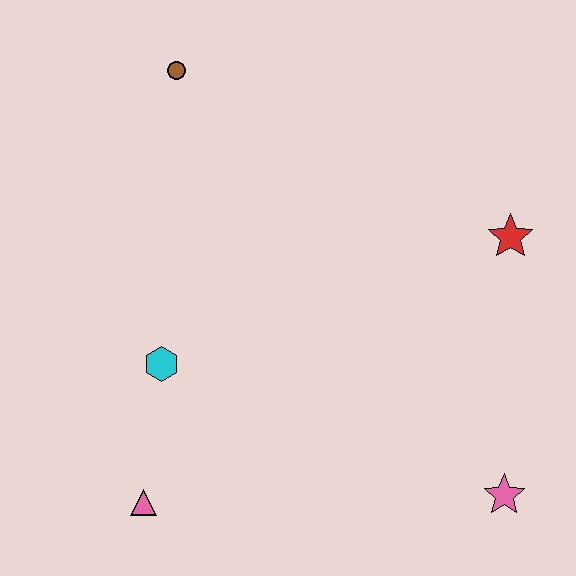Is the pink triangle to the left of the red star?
Yes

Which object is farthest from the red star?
The pink triangle is farthest from the red star.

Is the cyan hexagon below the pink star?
No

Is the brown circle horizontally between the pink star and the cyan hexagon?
Yes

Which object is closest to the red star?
The pink star is closest to the red star.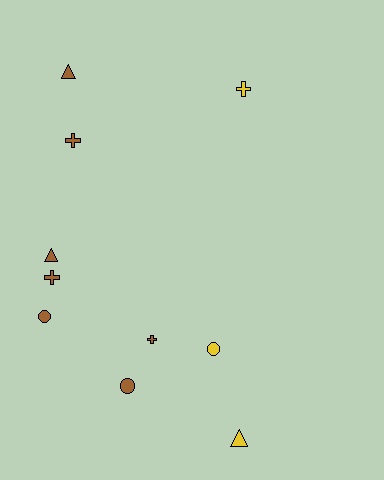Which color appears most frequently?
Brown, with 7 objects.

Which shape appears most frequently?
Cross, with 4 objects.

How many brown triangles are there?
There are 2 brown triangles.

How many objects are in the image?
There are 10 objects.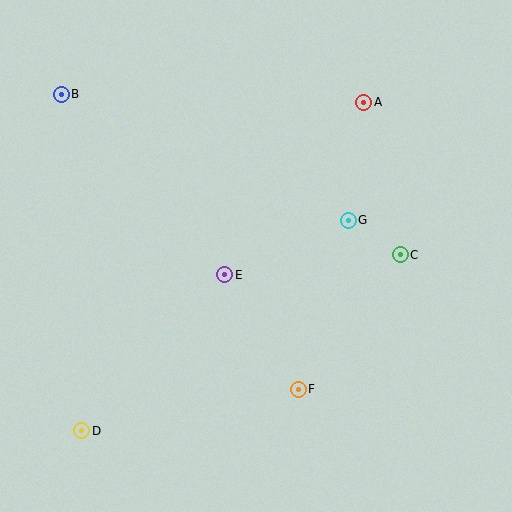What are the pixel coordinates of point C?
Point C is at (400, 255).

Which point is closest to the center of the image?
Point E at (225, 275) is closest to the center.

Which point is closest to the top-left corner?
Point B is closest to the top-left corner.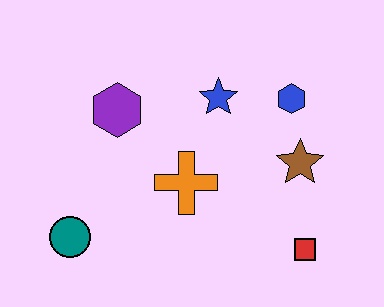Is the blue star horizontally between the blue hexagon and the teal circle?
Yes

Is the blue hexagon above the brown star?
Yes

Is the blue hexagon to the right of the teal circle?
Yes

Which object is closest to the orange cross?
The blue star is closest to the orange cross.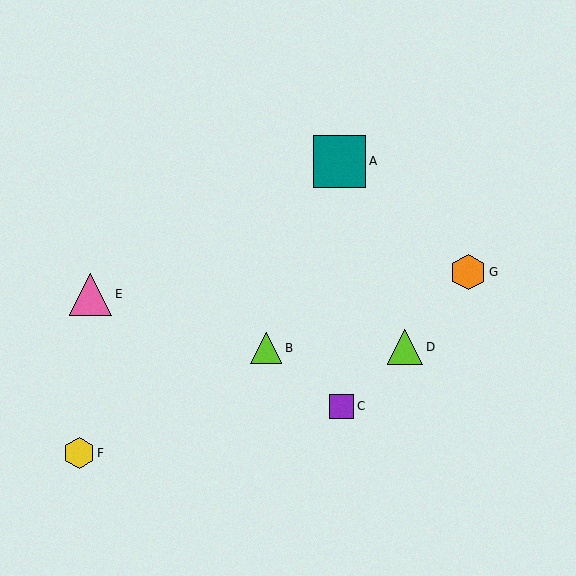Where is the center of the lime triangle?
The center of the lime triangle is at (266, 348).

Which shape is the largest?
The teal square (labeled A) is the largest.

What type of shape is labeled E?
Shape E is a pink triangle.